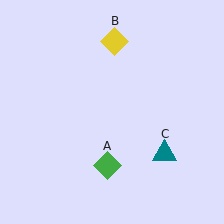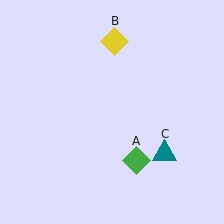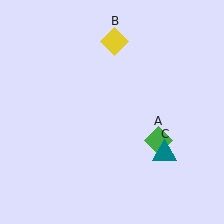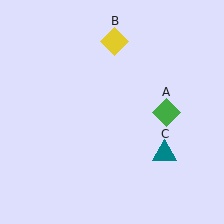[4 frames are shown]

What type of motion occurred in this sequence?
The green diamond (object A) rotated counterclockwise around the center of the scene.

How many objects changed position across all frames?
1 object changed position: green diamond (object A).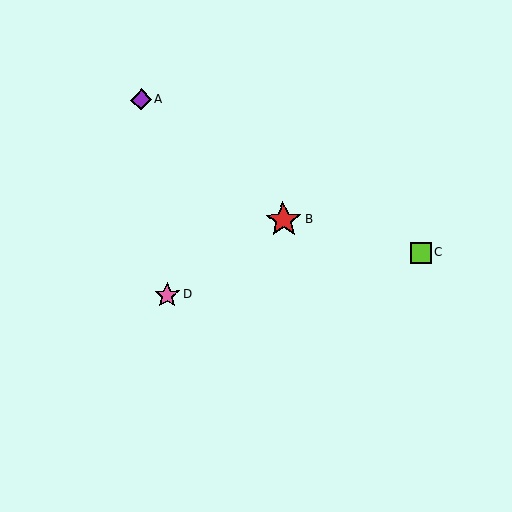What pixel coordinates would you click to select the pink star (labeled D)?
Click at (167, 295) to select the pink star D.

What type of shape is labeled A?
Shape A is a purple diamond.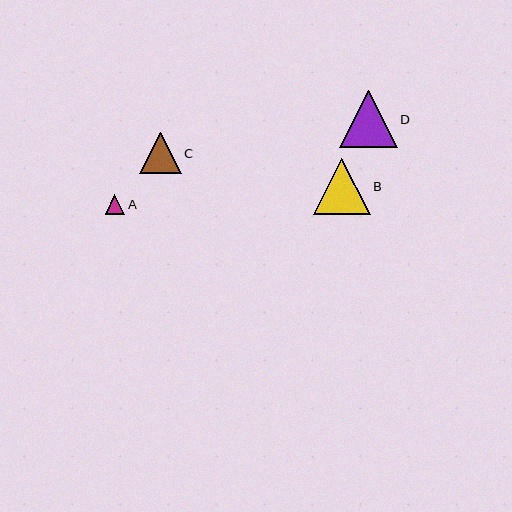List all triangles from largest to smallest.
From largest to smallest: D, B, C, A.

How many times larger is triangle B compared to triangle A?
Triangle B is approximately 2.9 times the size of triangle A.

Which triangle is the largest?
Triangle D is the largest with a size of approximately 57 pixels.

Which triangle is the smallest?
Triangle A is the smallest with a size of approximately 20 pixels.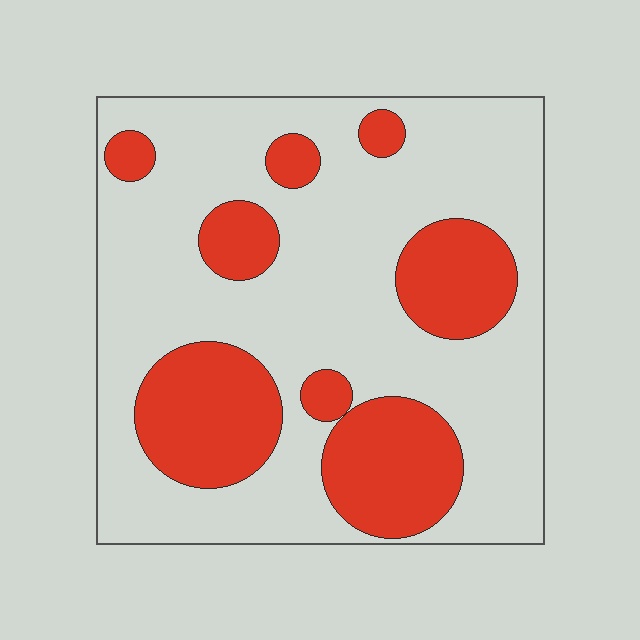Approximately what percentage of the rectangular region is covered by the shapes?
Approximately 30%.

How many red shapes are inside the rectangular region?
8.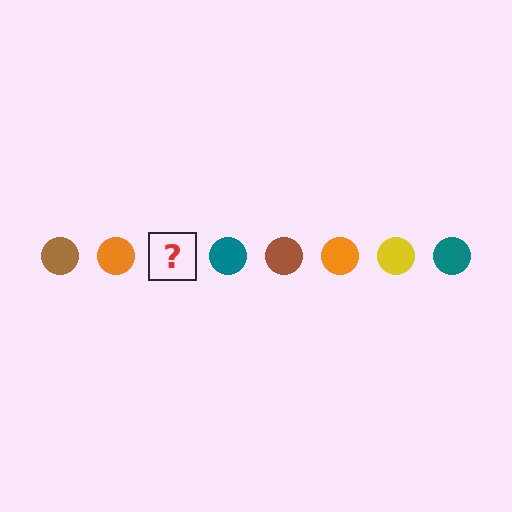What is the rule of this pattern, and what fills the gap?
The rule is that the pattern cycles through brown, orange, yellow, teal circles. The gap should be filled with a yellow circle.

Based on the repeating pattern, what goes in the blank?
The blank should be a yellow circle.